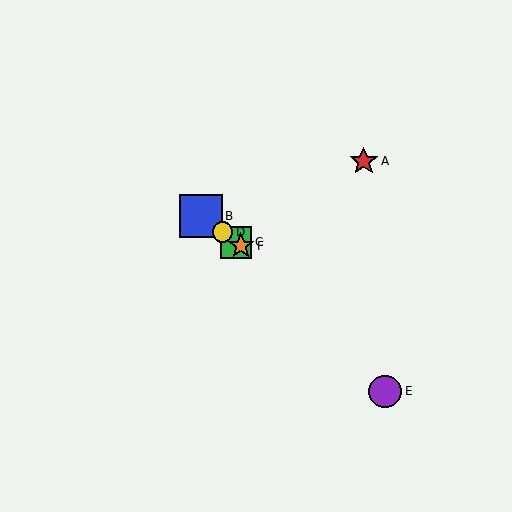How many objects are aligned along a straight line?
4 objects (B, C, D, F) are aligned along a straight line.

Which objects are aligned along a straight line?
Objects B, C, D, F are aligned along a straight line.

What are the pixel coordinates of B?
Object B is at (201, 216).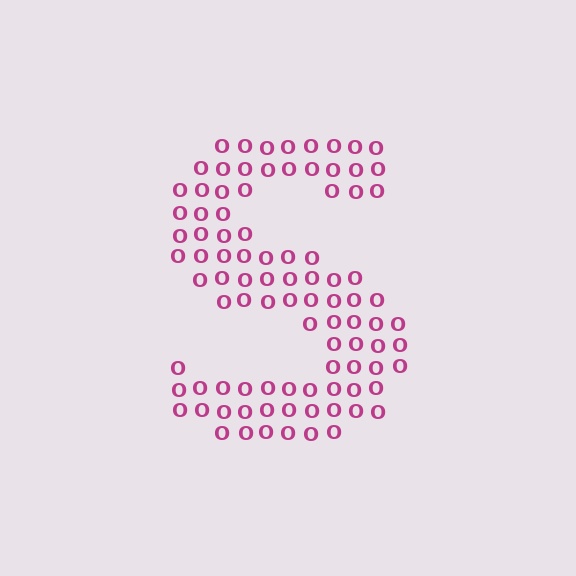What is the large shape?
The large shape is the letter S.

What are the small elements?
The small elements are letter O's.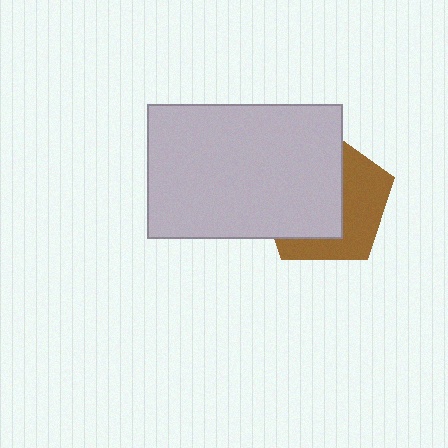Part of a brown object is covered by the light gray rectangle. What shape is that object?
It is a pentagon.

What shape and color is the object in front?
The object in front is a light gray rectangle.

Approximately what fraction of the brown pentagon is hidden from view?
Roughly 58% of the brown pentagon is hidden behind the light gray rectangle.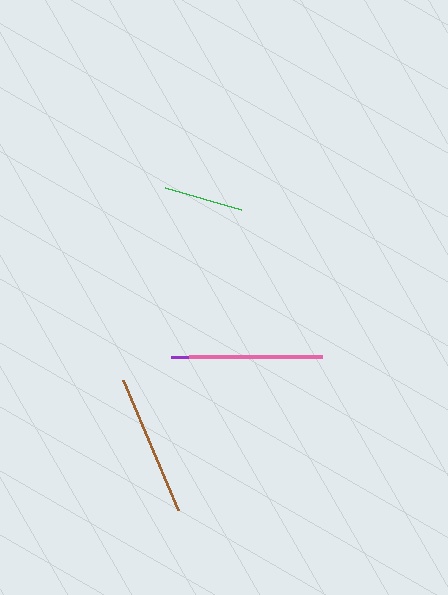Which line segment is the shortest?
The purple line is the shortest at approximately 62 pixels.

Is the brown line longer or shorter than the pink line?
The brown line is longer than the pink line.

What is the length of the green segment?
The green segment is approximately 79 pixels long.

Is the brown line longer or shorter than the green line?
The brown line is longer than the green line.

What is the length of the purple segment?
The purple segment is approximately 62 pixels long.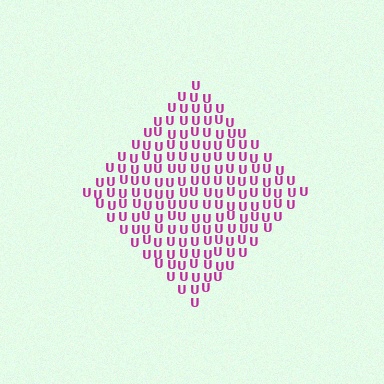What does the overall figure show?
The overall figure shows a diamond.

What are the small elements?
The small elements are letter U's.